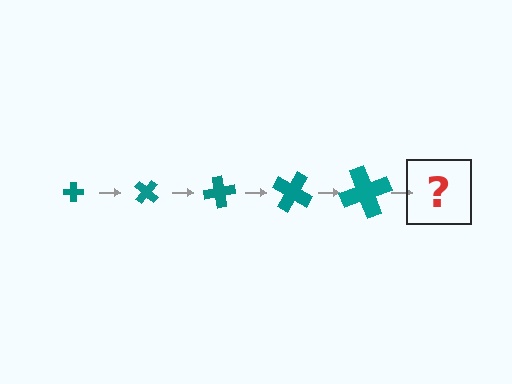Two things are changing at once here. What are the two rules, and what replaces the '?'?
The two rules are that the cross grows larger each step and it rotates 40 degrees each step. The '?' should be a cross, larger than the previous one and rotated 200 degrees from the start.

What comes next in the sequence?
The next element should be a cross, larger than the previous one and rotated 200 degrees from the start.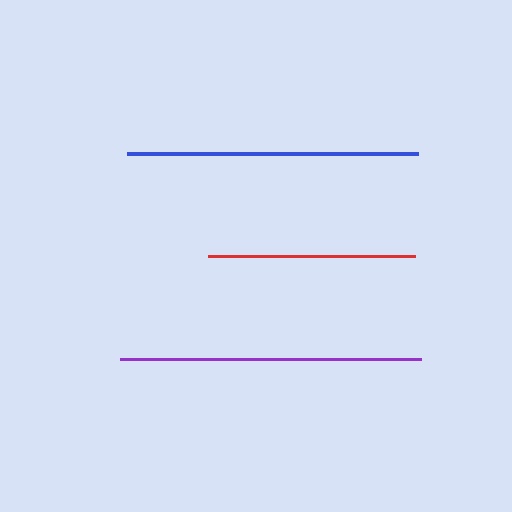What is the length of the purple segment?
The purple segment is approximately 302 pixels long.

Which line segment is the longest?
The purple line is the longest at approximately 302 pixels.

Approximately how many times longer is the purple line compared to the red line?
The purple line is approximately 1.5 times the length of the red line.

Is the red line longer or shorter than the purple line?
The purple line is longer than the red line.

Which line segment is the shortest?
The red line is the shortest at approximately 207 pixels.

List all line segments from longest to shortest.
From longest to shortest: purple, blue, red.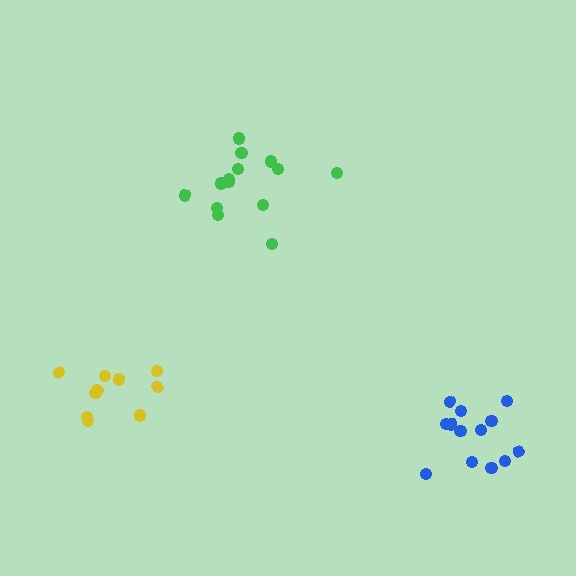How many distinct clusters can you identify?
There are 3 distinct clusters.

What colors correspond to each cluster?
The clusters are colored: yellow, green, blue.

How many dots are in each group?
Group 1: 11 dots, Group 2: 14 dots, Group 3: 13 dots (38 total).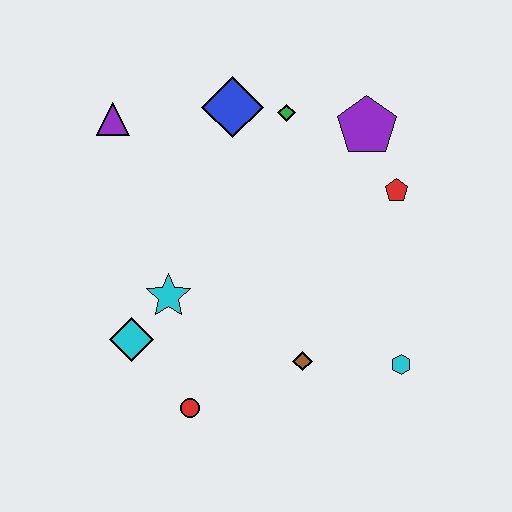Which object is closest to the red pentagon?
The purple pentagon is closest to the red pentagon.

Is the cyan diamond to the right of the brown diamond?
No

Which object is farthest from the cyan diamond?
The purple pentagon is farthest from the cyan diamond.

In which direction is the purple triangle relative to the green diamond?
The purple triangle is to the left of the green diamond.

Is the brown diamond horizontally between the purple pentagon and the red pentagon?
No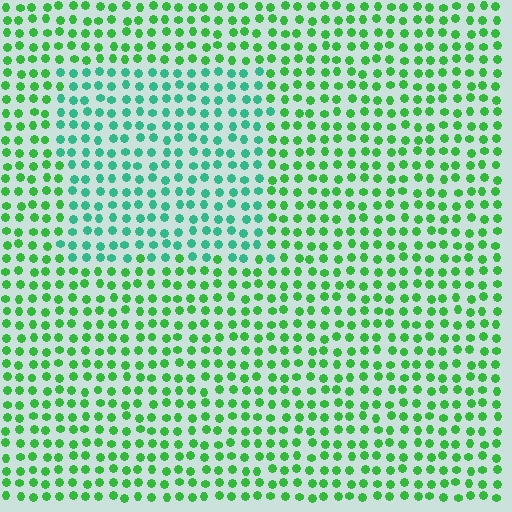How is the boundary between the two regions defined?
The boundary is defined purely by a slight shift in hue (about 35 degrees). Spacing, size, and orientation are identical on both sides.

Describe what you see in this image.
The image is filled with small green elements in a uniform arrangement. A rectangle-shaped region is visible where the elements are tinted to a slightly different hue, forming a subtle color boundary.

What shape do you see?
I see a rectangle.